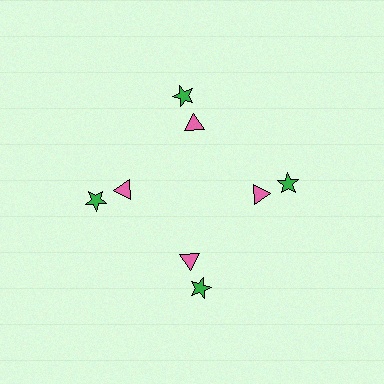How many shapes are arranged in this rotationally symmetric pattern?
There are 8 shapes, arranged in 4 groups of 2.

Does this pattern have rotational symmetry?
Yes, this pattern has 4-fold rotational symmetry. It looks the same after rotating 90 degrees around the center.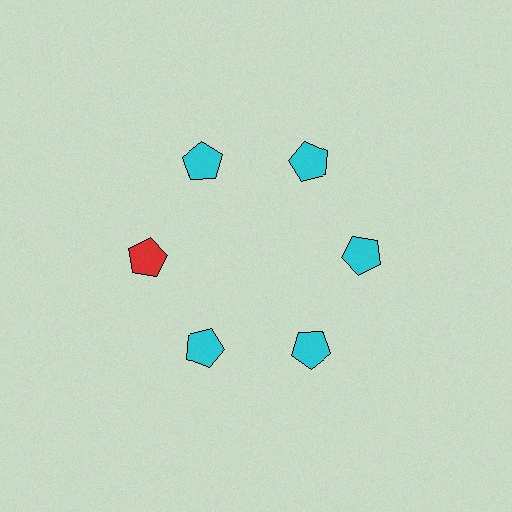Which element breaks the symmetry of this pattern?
The red pentagon at roughly the 9 o'clock position breaks the symmetry. All other shapes are cyan pentagons.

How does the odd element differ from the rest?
It has a different color: red instead of cyan.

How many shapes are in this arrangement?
There are 6 shapes arranged in a ring pattern.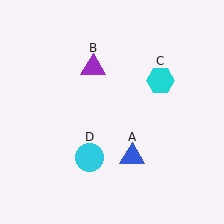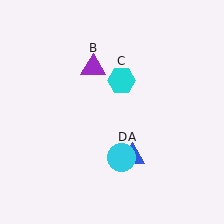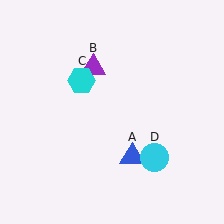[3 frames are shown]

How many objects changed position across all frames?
2 objects changed position: cyan hexagon (object C), cyan circle (object D).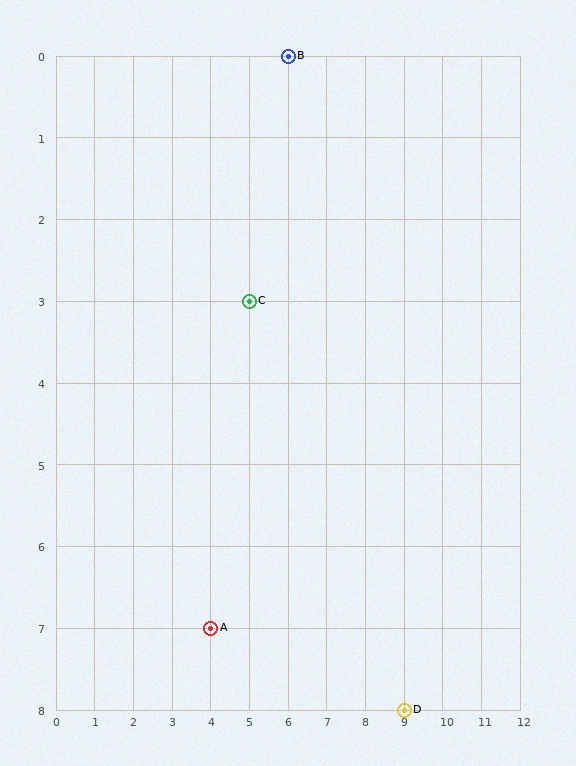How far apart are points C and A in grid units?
Points C and A are 1 column and 4 rows apart (about 4.1 grid units diagonally).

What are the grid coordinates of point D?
Point D is at grid coordinates (9, 8).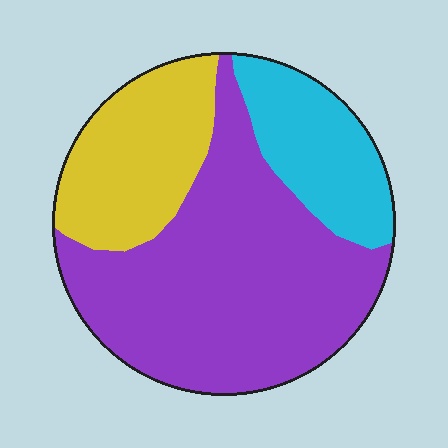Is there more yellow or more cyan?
Yellow.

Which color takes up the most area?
Purple, at roughly 55%.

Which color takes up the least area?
Cyan, at roughly 20%.